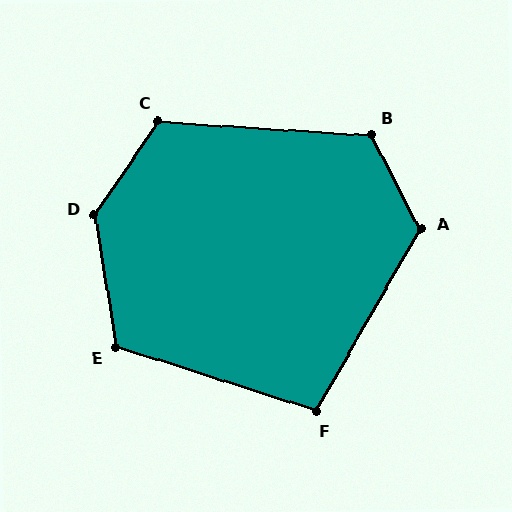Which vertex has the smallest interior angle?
F, at approximately 102 degrees.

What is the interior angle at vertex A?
Approximately 123 degrees (obtuse).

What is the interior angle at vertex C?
Approximately 120 degrees (obtuse).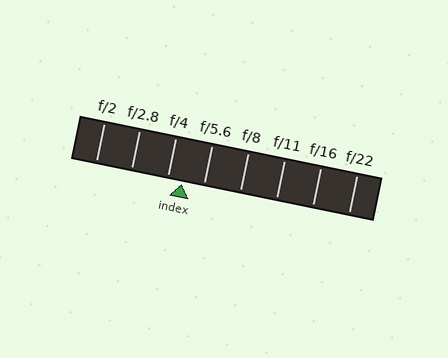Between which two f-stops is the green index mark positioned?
The index mark is between f/4 and f/5.6.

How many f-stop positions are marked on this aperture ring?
There are 8 f-stop positions marked.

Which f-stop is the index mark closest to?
The index mark is closest to f/4.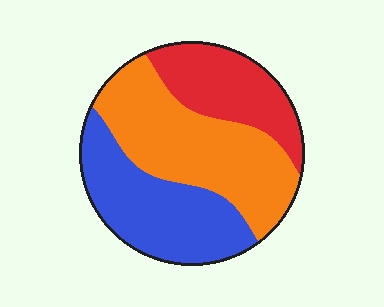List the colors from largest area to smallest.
From largest to smallest: orange, blue, red.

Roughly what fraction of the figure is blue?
Blue covers 34% of the figure.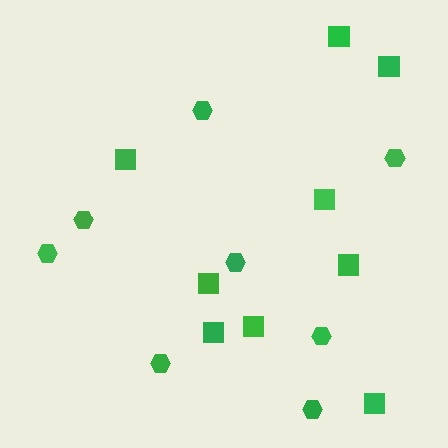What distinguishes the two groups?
There are 2 groups: one group of squares (9) and one group of hexagons (8).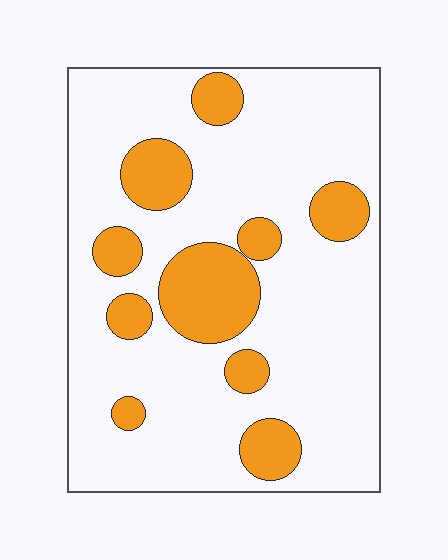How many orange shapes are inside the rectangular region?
10.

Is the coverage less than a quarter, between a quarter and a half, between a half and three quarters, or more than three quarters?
Less than a quarter.